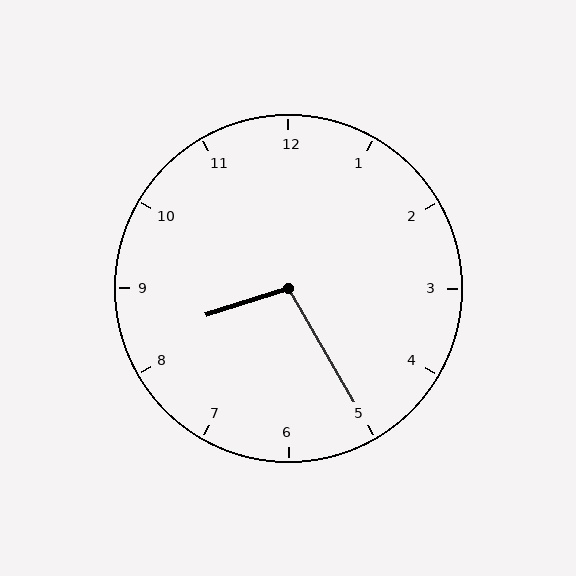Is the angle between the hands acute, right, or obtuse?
It is obtuse.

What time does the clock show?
8:25.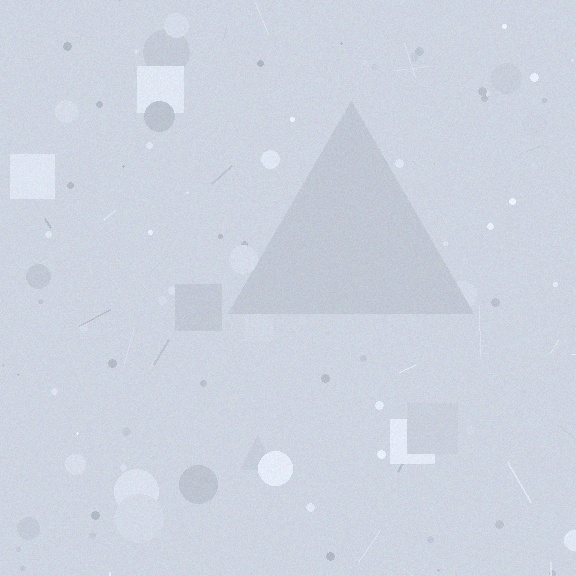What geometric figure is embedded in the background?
A triangle is embedded in the background.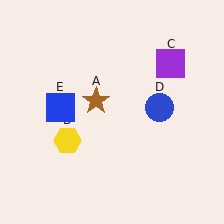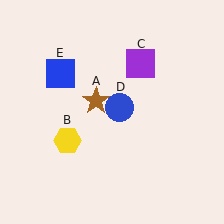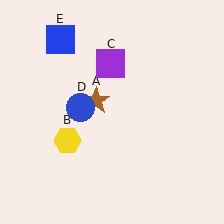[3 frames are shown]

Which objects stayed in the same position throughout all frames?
Brown star (object A) and yellow hexagon (object B) remained stationary.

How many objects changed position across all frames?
3 objects changed position: purple square (object C), blue circle (object D), blue square (object E).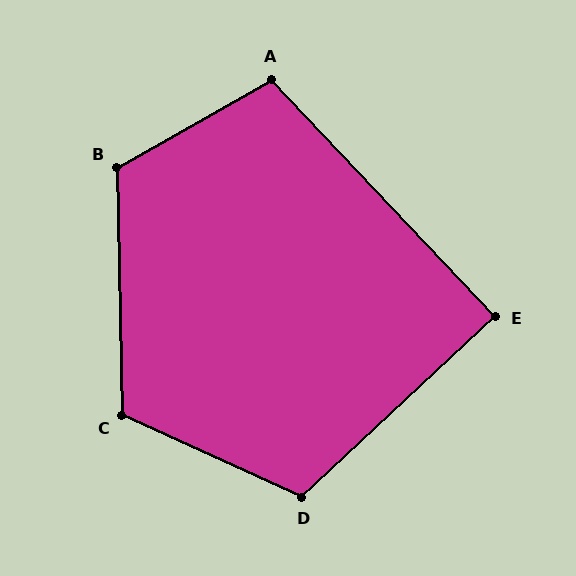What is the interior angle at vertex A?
Approximately 104 degrees (obtuse).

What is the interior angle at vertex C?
Approximately 116 degrees (obtuse).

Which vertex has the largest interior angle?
B, at approximately 118 degrees.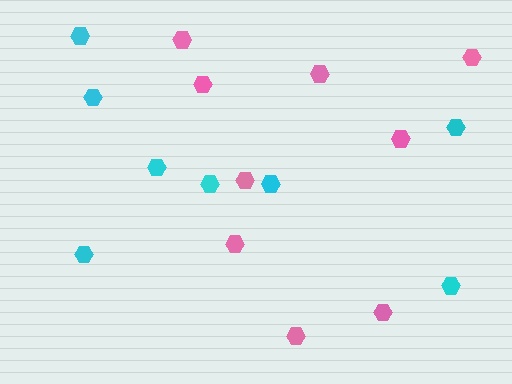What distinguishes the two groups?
There are 2 groups: one group of pink hexagons (9) and one group of cyan hexagons (8).